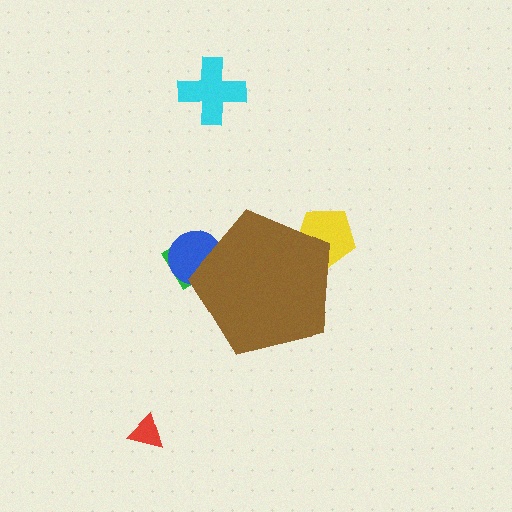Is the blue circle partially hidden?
Yes, the blue circle is partially hidden behind the brown pentagon.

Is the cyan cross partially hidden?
No, the cyan cross is fully visible.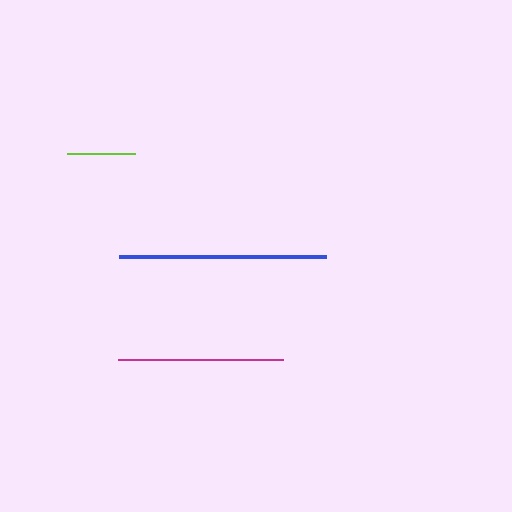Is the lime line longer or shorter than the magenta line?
The magenta line is longer than the lime line.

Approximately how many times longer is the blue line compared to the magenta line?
The blue line is approximately 1.3 times the length of the magenta line.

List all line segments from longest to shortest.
From longest to shortest: blue, magenta, lime.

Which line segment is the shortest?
The lime line is the shortest at approximately 68 pixels.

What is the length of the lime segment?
The lime segment is approximately 68 pixels long.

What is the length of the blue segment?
The blue segment is approximately 206 pixels long.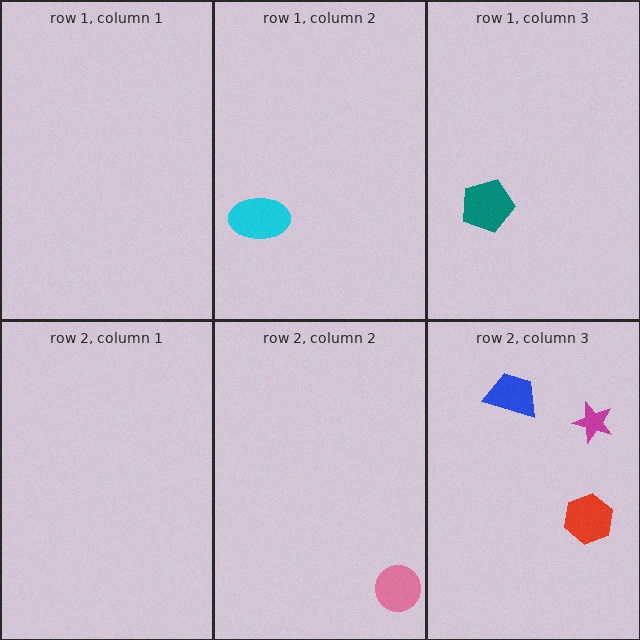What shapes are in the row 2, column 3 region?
The magenta star, the blue trapezoid, the red hexagon.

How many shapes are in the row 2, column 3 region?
3.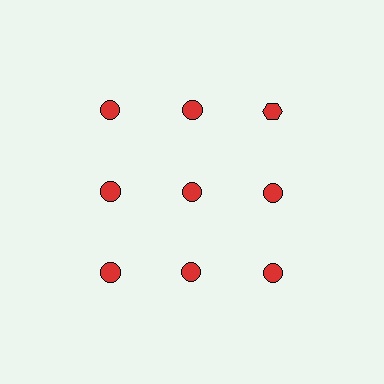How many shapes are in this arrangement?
There are 9 shapes arranged in a grid pattern.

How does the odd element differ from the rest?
It has a different shape: hexagon instead of circle.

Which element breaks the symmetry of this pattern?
The red hexagon in the top row, center column breaks the symmetry. All other shapes are red circles.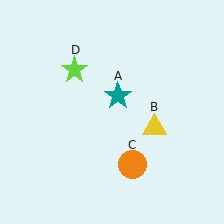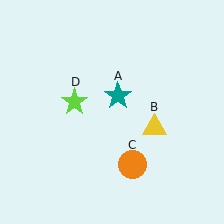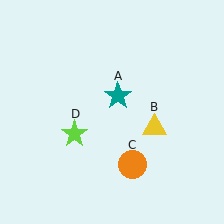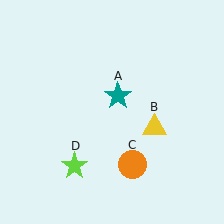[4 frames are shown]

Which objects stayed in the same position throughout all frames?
Teal star (object A) and yellow triangle (object B) and orange circle (object C) remained stationary.